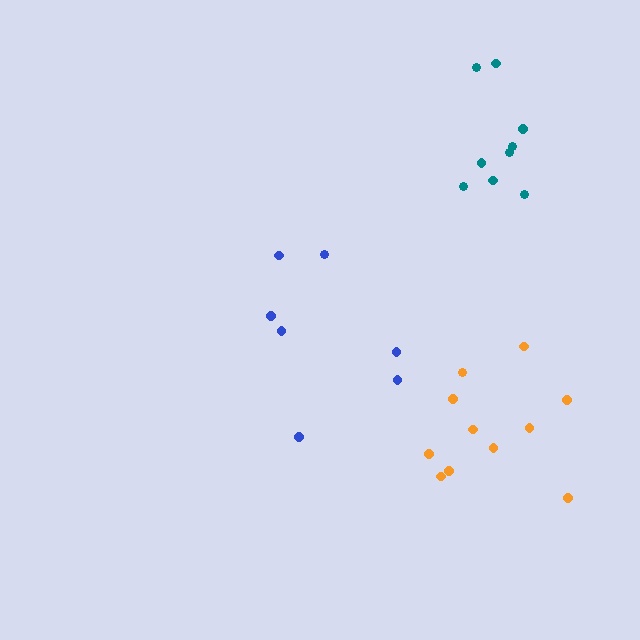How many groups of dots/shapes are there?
There are 3 groups.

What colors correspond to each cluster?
The clusters are colored: orange, teal, blue.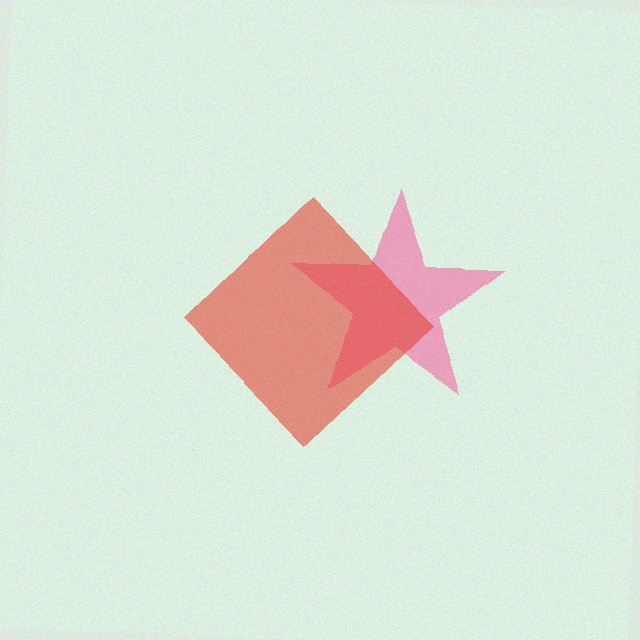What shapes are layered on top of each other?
The layered shapes are: a pink star, a red diamond.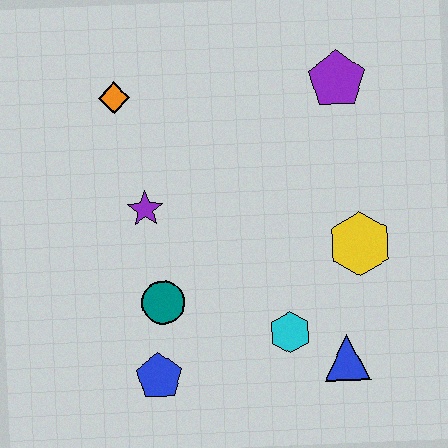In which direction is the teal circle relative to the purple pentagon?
The teal circle is below the purple pentagon.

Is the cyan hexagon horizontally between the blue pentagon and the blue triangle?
Yes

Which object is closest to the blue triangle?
The cyan hexagon is closest to the blue triangle.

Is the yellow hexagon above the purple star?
No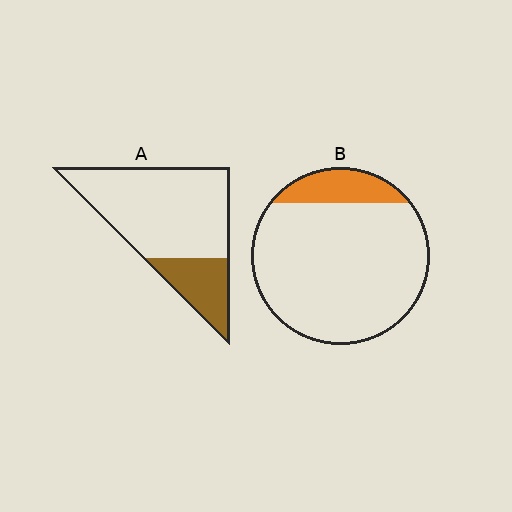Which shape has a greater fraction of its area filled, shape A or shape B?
Shape A.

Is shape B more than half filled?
No.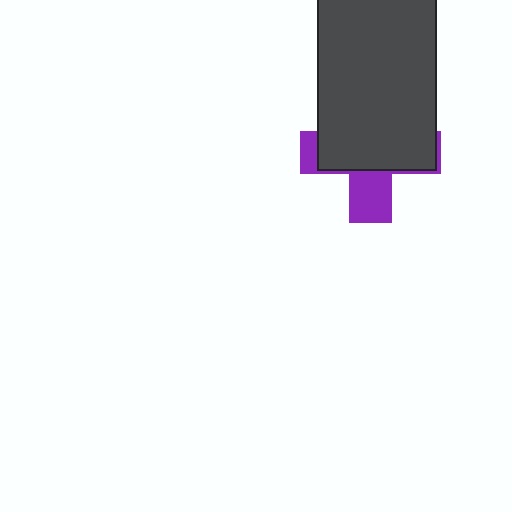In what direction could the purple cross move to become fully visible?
The purple cross could move down. That would shift it out from behind the dark gray rectangle entirely.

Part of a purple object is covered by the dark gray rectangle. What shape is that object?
It is a cross.